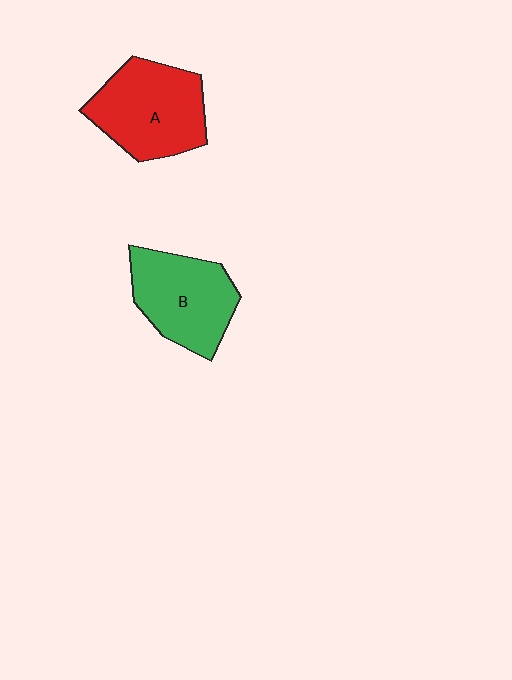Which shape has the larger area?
Shape A (red).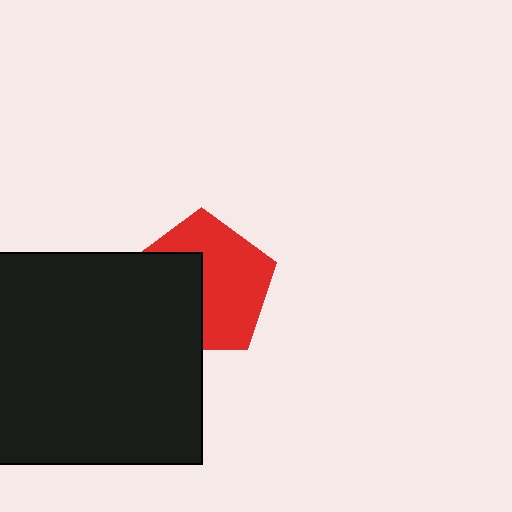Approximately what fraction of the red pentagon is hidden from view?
Roughly 42% of the red pentagon is hidden behind the black square.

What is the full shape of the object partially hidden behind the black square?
The partially hidden object is a red pentagon.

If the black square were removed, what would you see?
You would see the complete red pentagon.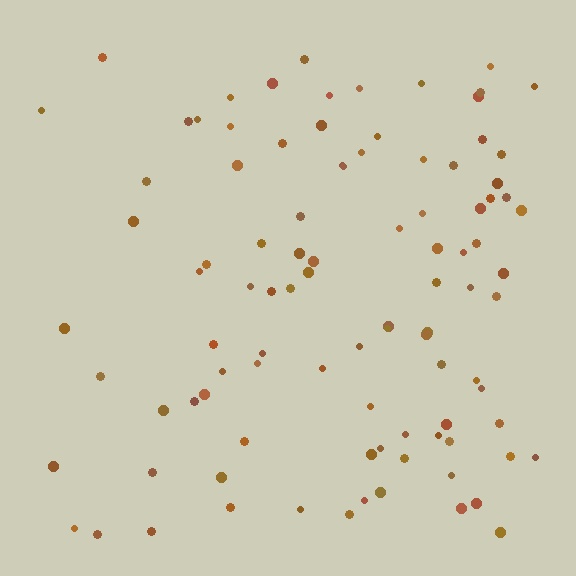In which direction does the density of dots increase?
From left to right, with the right side densest.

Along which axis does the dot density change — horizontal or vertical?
Horizontal.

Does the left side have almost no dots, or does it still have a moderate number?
Still a moderate number, just noticeably fewer than the right.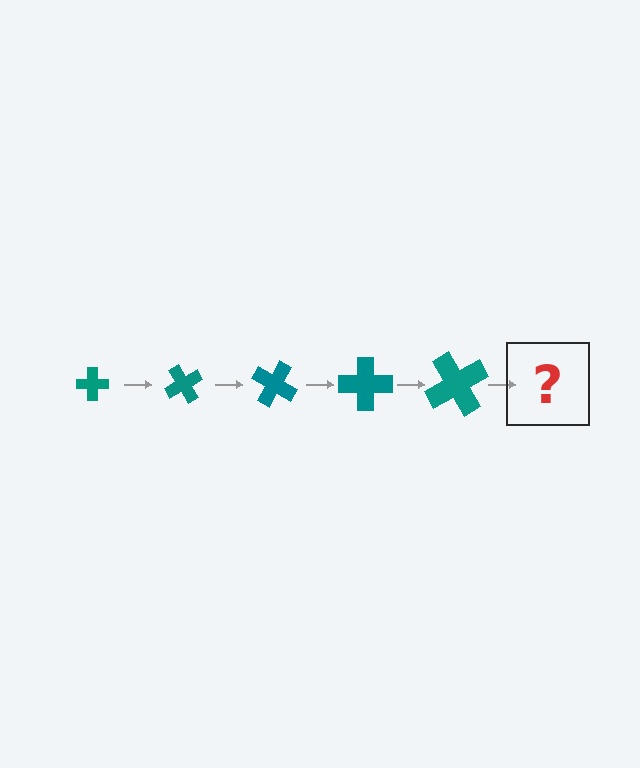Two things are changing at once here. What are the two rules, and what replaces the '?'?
The two rules are that the cross grows larger each step and it rotates 60 degrees each step. The '?' should be a cross, larger than the previous one and rotated 300 degrees from the start.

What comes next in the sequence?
The next element should be a cross, larger than the previous one and rotated 300 degrees from the start.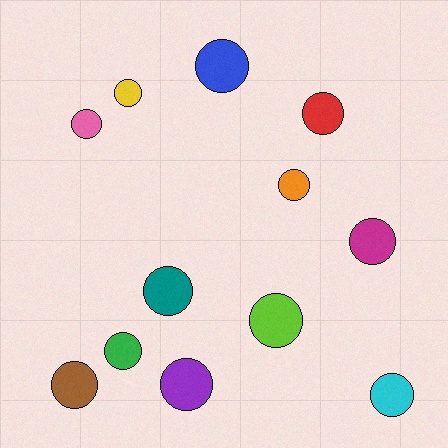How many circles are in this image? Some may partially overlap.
There are 12 circles.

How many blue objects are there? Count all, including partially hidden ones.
There is 1 blue object.